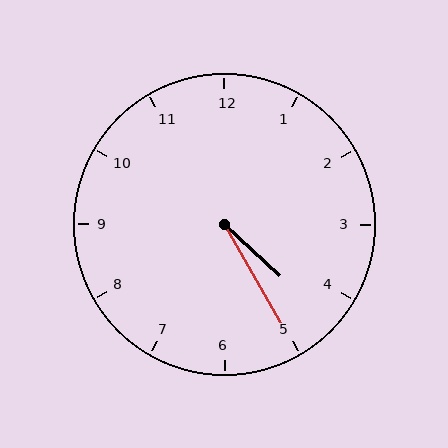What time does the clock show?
4:25.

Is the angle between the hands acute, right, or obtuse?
It is acute.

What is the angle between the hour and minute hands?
Approximately 18 degrees.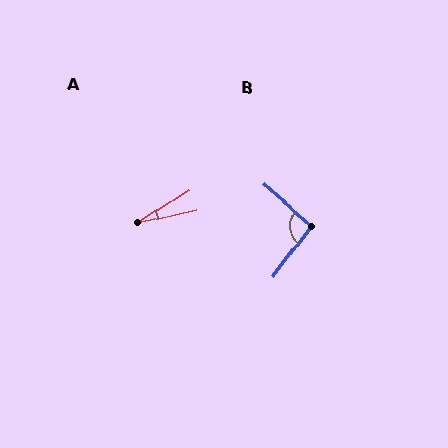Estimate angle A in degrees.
Approximately 20 degrees.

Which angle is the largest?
B, at approximately 95 degrees.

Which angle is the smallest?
A, at approximately 20 degrees.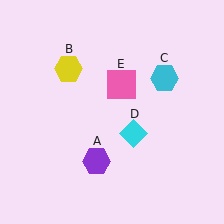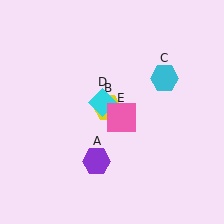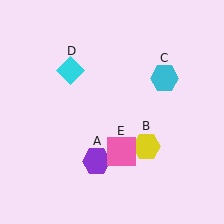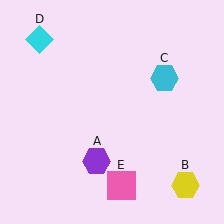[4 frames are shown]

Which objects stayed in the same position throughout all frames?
Purple hexagon (object A) and cyan hexagon (object C) remained stationary.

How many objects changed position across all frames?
3 objects changed position: yellow hexagon (object B), cyan diamond (object D), pink square (object E).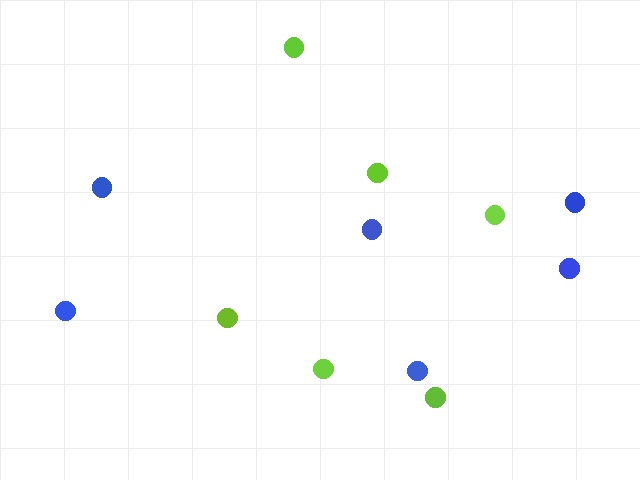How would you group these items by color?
There are 2 groups: one group of blue circles (6) and one group of lime circles (6).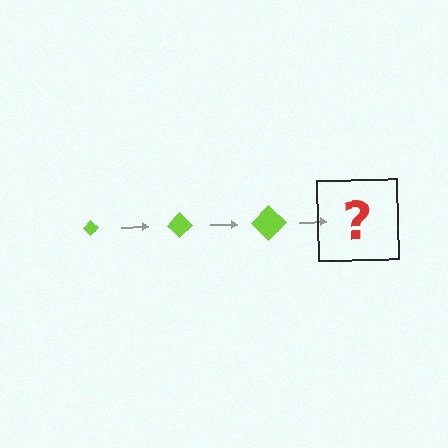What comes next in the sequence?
The next element should be a lime diamond, larger than the previous one.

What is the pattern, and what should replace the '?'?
The pattern is that the diamond gets progressively larger each step. The '?' should be a lime diamond, larger than the previous one.